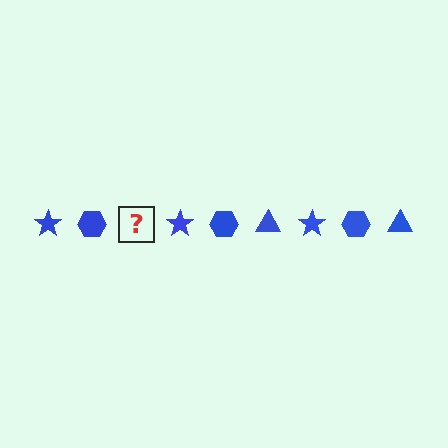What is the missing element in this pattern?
The missing element is a blue triangle.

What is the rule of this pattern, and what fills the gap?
The rule is that the pattern cycles through star, hexagon, triangle shapes in blue. The gap should be filled with a blue triangle.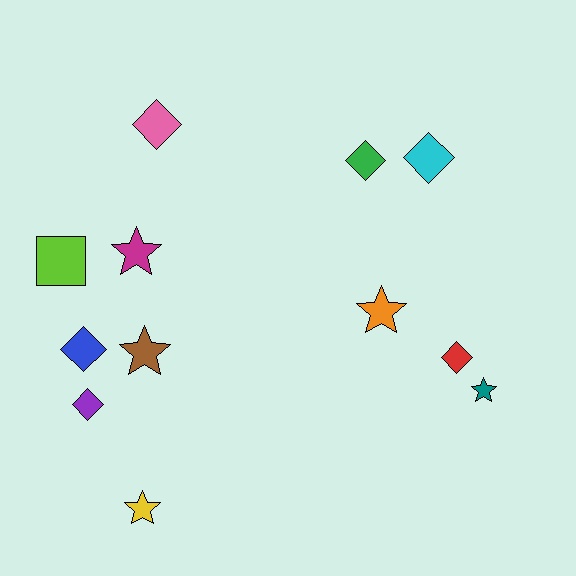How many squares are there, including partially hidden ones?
There is 1 square.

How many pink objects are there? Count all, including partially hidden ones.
There is 1 pink object.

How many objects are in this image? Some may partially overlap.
There are 12 objects.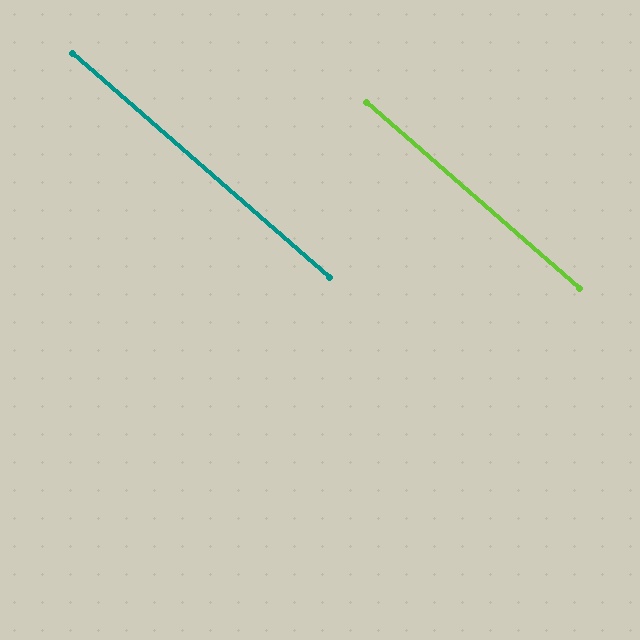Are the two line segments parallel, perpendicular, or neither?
Parallel — their directions differ by only 0.0°.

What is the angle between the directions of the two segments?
Approximately 0 degrees.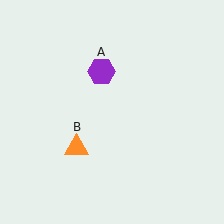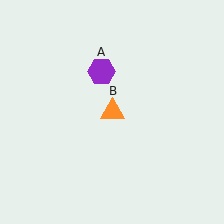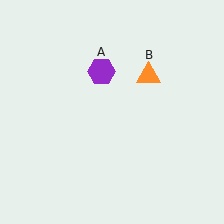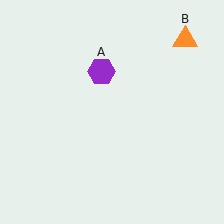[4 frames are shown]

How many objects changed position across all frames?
1 object changed position: orange triangle (object B).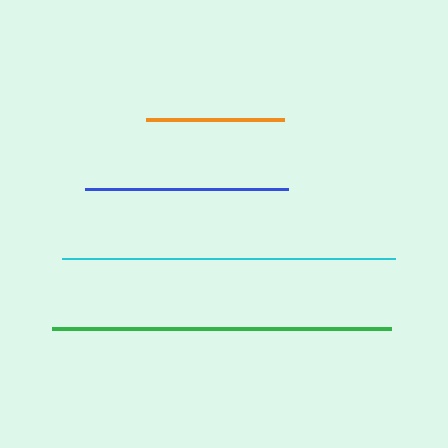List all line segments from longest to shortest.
From longest to shortest: green, cyan, blue, orange.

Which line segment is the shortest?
The orange line is the shortest at approximately 137 pixels.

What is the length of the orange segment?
The orange segment is approximately 137 pixels long.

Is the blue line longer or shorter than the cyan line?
The cyan line is longer than the blue line.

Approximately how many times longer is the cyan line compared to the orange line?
The cyan line is approximately 2.4 times the length of the orange line.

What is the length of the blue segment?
The blue segment is approximately 203 pixels long.